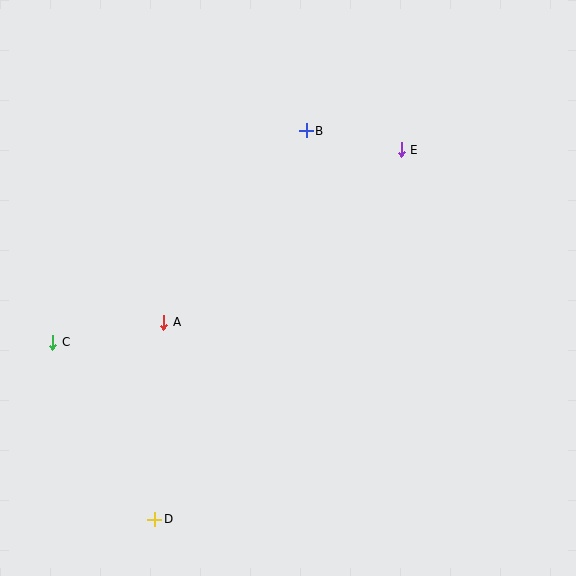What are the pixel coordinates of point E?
Point E is at (401, 150).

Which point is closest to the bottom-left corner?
Point D is closest to the bottom-left corner.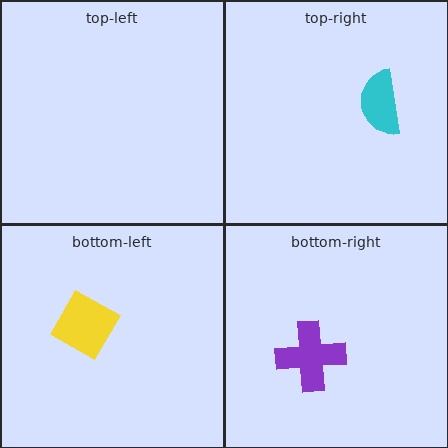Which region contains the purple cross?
The bottom-right region.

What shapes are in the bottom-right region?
The purple cross.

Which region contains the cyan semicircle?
The top-right region.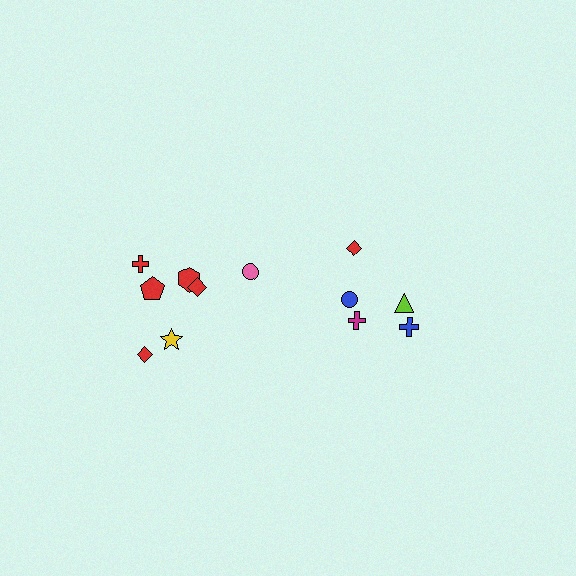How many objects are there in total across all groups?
There are 12 objects.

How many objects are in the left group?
There are 7 objects.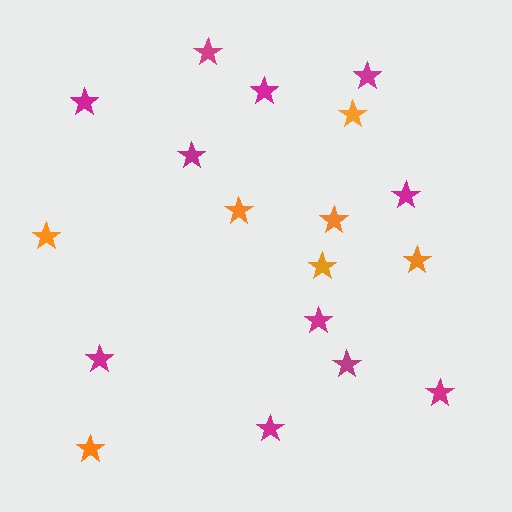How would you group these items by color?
There are 2 groups: one group of orange stars (7) and one group of magenta stars (11).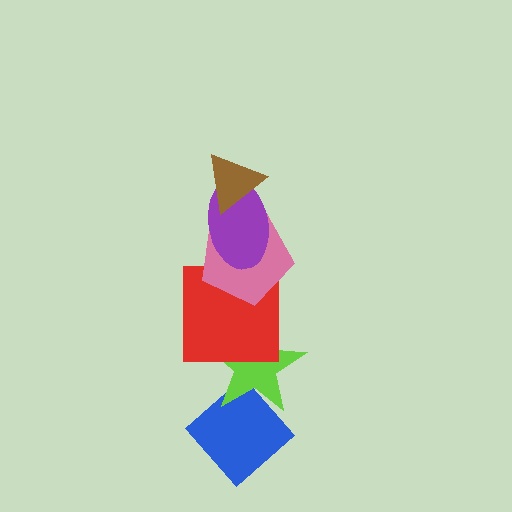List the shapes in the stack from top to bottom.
From top to bottom: the brown triangle, the purple ellipse, the pink pentagon, the red square, the lime star, the blue diamond.